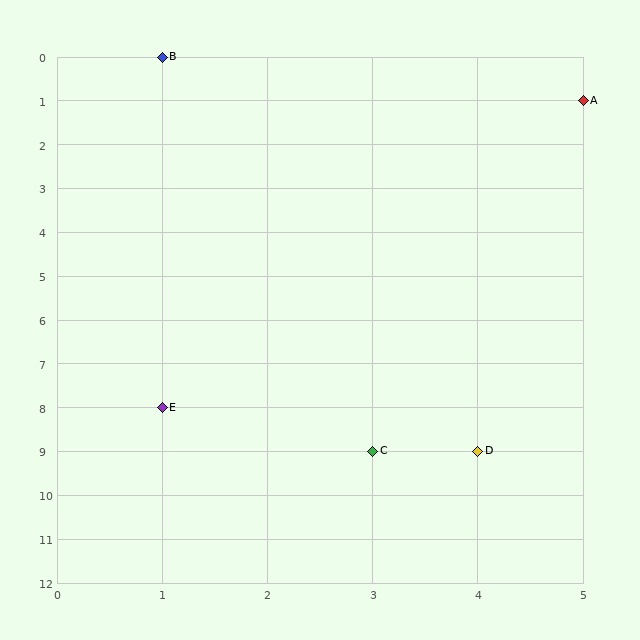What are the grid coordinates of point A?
Point A is at grid coordinates (5, 1).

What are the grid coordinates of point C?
Point C is at grid coordinates (3, 9).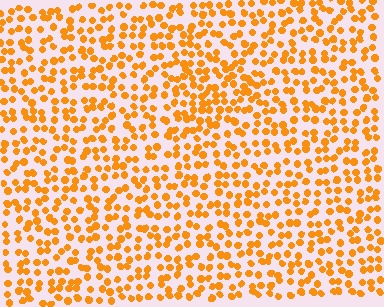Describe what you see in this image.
The image contains small orange elements arranged at two different densities. A triangle-shaped region is visible where the elements are more densely packed than the surrounding area.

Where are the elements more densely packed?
The elements are more densely packed inside the triangle boundary.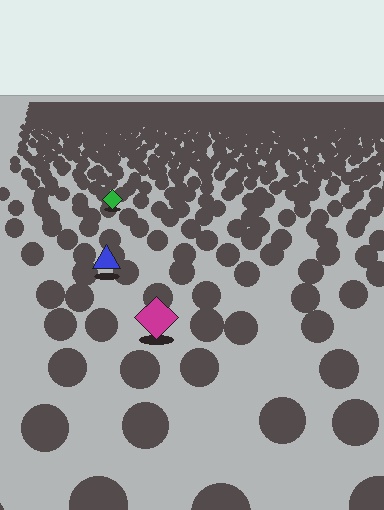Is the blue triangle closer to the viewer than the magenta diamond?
No. The magenta diamond is closer — you can tell from the texture gradient: the ground texture is coarser near it.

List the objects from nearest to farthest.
From nearest to farthest: the magenta diamond, the blue triangle, the green diamond.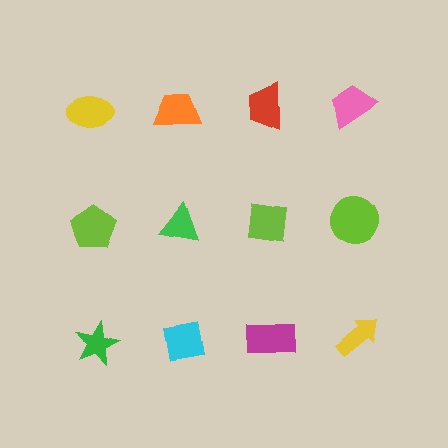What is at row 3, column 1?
A green star.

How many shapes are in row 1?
4 shapes.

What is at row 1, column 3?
A red trapezoid.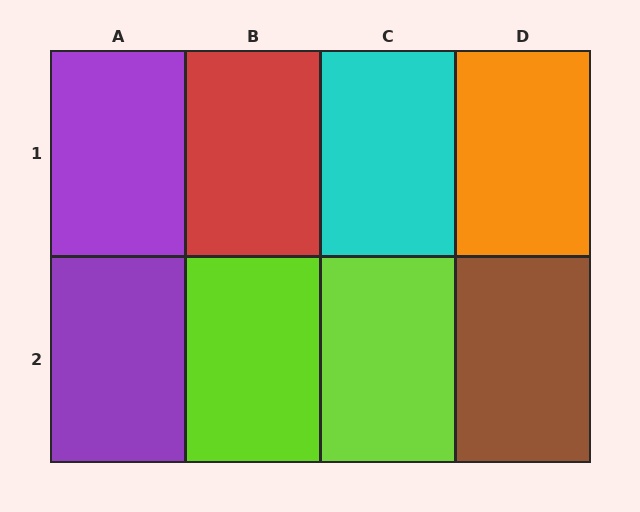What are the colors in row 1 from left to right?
Purple, red, cyan, orange.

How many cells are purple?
2 cells are purple.